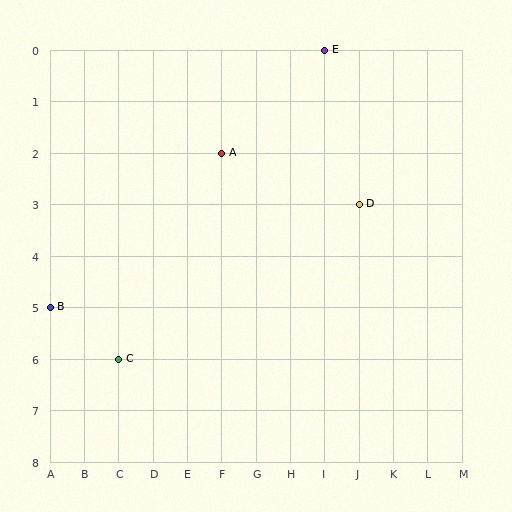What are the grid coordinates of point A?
Point A is at grid coordinates (F, 2).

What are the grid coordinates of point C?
Point C is at grid coordinates (C, 6).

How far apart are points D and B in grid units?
Points D and B are 9 columns and 2 rows apart (about 9.2 grid units diagonally).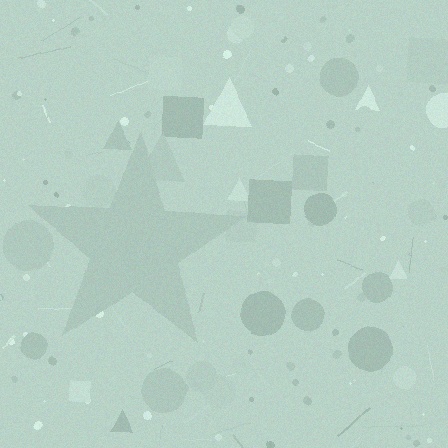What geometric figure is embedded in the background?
A star is embedded in the background.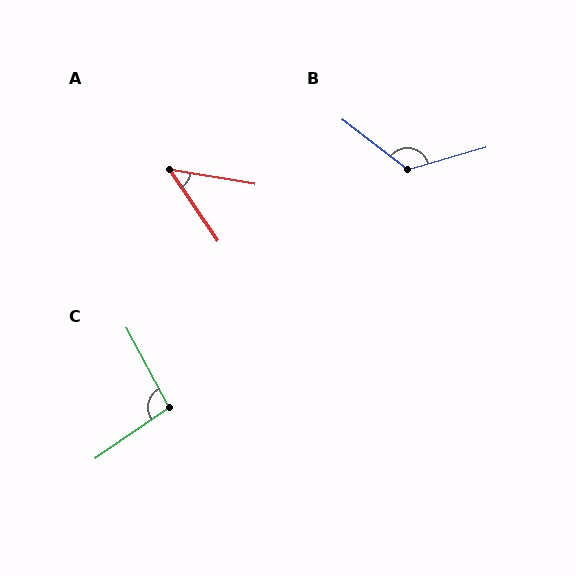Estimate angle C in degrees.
Approximately 96 degrees.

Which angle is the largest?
B, at approximately 126 degrees.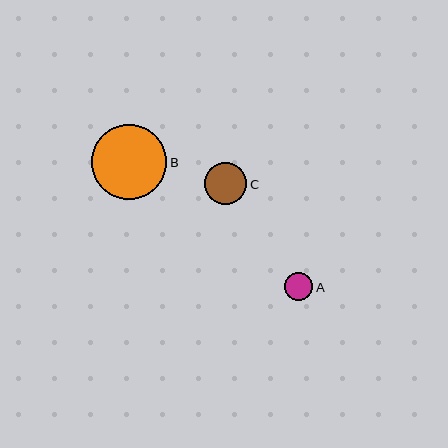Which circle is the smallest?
Circle A is the smallest with a size of approximately 28 pixels.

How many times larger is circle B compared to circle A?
Circle B is approximately 2.7 times the size of circle A.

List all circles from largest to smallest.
From largest to smallest: B, C, A.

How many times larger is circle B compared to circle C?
Circle B is approximately 1.8 times the size of circle C.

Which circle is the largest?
Circle B is the largest with a size of approximately 75 pixels.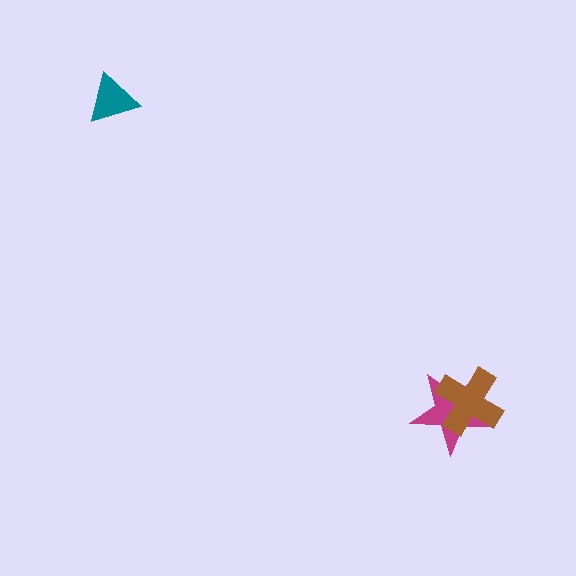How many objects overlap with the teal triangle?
0 objects overlap with the teal triangle.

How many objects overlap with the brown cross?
1 object overlaps with the brown cross.